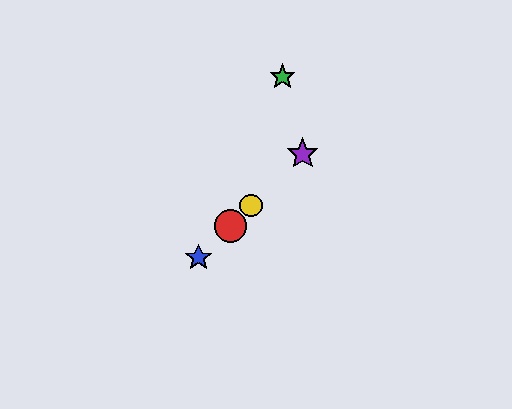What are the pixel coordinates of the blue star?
The blue star is at (199, 258).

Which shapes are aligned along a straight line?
The red circle, the blue star, the yellow circle, the purple star are aligned along a straight line.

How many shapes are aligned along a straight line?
4 shapes (the red circle, the blue star, the yellow circle, the purple star) are aligned along a straight line.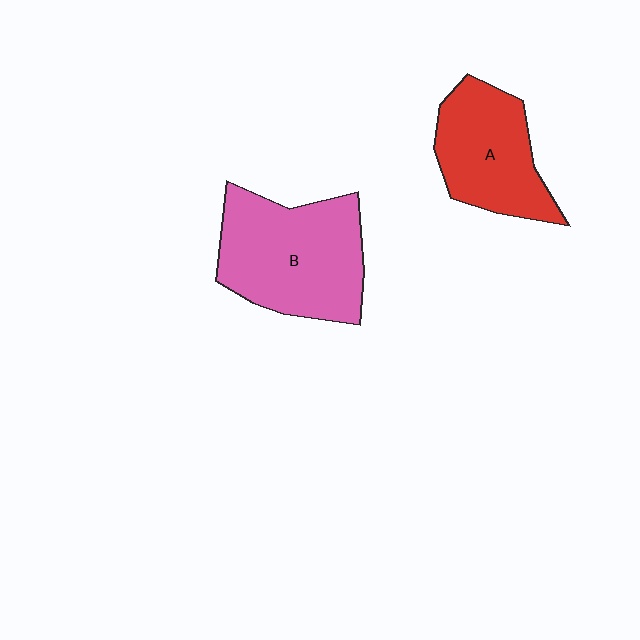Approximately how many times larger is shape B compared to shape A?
Approximately 1.3 times.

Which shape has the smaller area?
Shape A (red).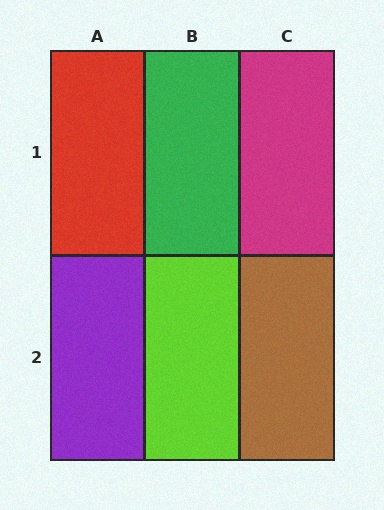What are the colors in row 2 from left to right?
Purple, lime, brown.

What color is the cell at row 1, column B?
Green.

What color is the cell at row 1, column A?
Red.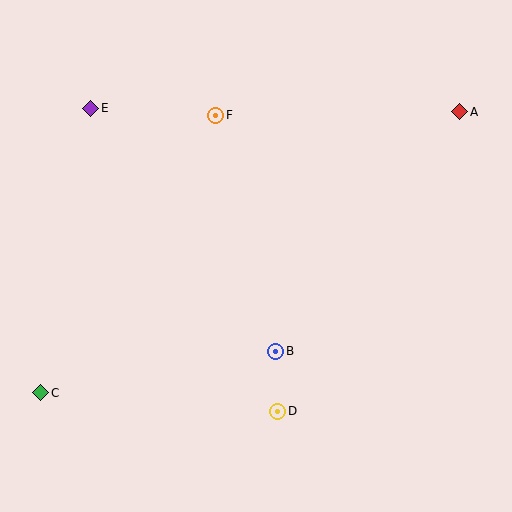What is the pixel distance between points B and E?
The distance between B and E is 305 pixels.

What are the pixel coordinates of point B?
Point B is at (276, 351).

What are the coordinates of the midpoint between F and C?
The midpoint between F and C is at (128, 254).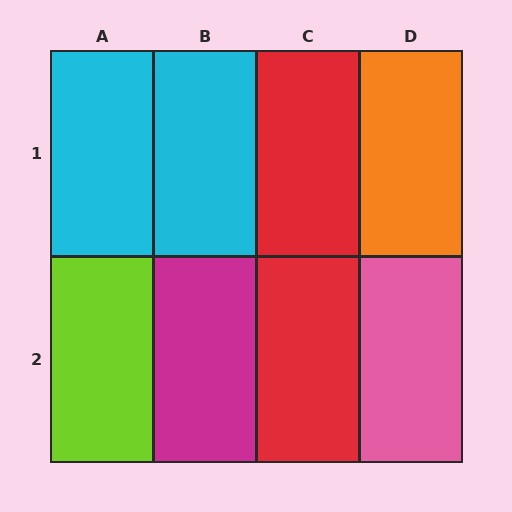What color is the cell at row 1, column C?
Red.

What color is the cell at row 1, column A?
Cyan.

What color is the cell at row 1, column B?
Cyan.